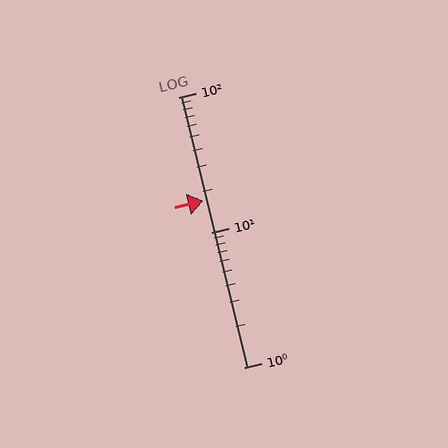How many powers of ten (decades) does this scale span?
The scale spans 2 decades, from 1 to 100.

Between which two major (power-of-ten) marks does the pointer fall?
The pointer is between 10 and 100.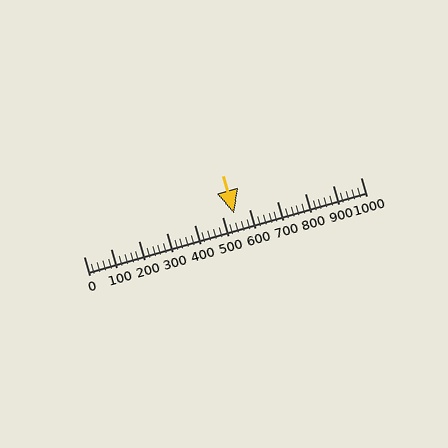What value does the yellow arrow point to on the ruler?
The yellow arrow points to approximately 543.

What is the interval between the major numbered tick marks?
The major tick marks are spaced 100 units apart.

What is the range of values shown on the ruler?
The ruler shows values from 0 to 1000.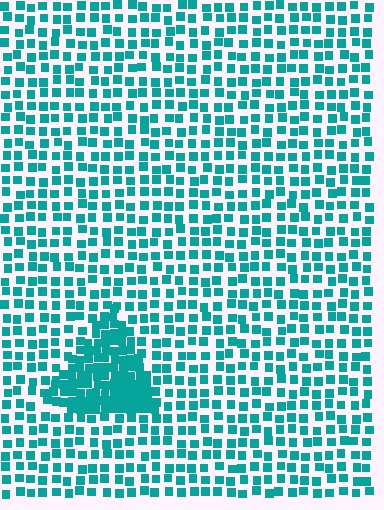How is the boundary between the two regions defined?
The boundary is defined by a change in element density (approximately 2.2x ratio). All elements are the same color, size, and shape.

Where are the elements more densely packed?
The elements are more densely packed inside the triangle boundary.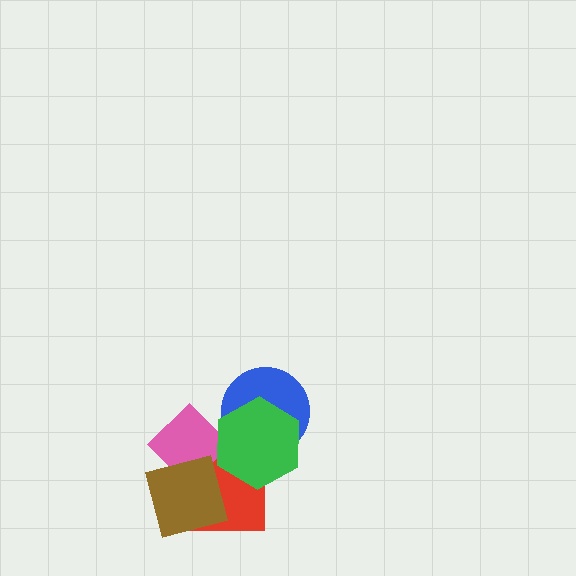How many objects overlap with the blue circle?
1 object overlaps with the blue circle.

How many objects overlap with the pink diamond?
3 objects overlap with the pink diamond.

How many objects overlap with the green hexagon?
3 objects overlap with the green hexagon.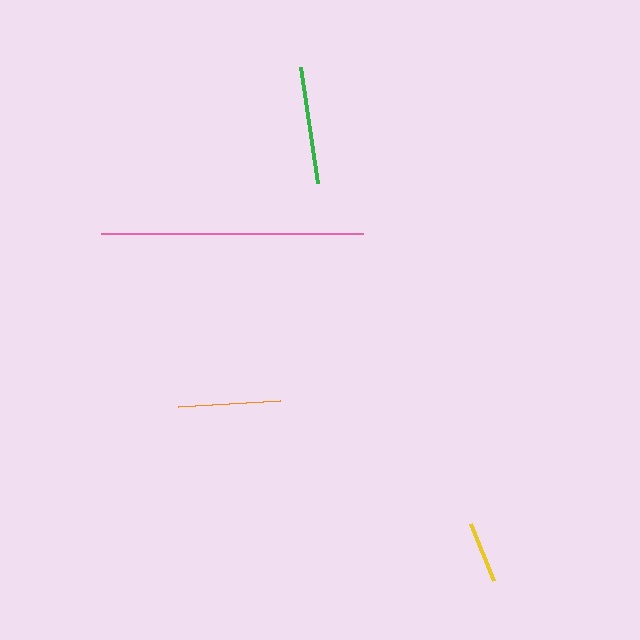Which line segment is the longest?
The pink line is the longest at approximately 262 pixels.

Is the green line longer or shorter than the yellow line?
The green line is longer than the yellow line.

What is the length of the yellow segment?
The yellow segment is approximately 62 pixels long.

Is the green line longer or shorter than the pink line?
The pink line is longer than the green line.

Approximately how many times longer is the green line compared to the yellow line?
The green line is approximately 1.9 times the length of the yellow line.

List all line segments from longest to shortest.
From longest to shortest: pink, green, orange, yellow.